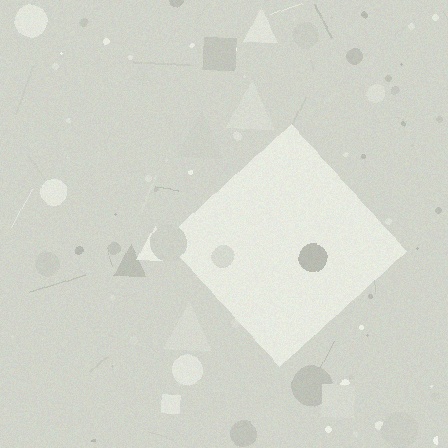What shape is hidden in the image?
A diamond is hidden in the image.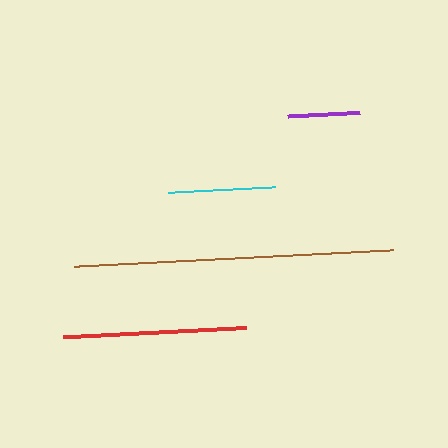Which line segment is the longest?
The brown line is the longest at approximately 319 pixels.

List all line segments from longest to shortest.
From longest to shortest: brown, red, cyan, purple.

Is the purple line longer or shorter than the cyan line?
The cyan line is longer than the purple line.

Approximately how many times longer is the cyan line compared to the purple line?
The cyan line is approximately 1.5 times the length of the purple line.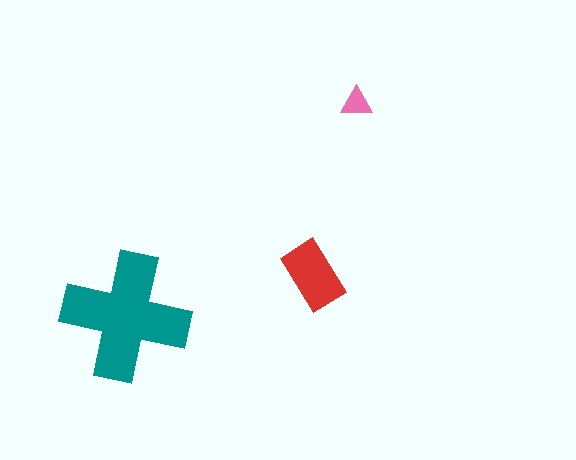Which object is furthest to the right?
The pink triangle is rightmost.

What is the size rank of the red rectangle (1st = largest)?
2nd.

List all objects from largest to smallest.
The teal cross, the red rectangle, the pink triangle.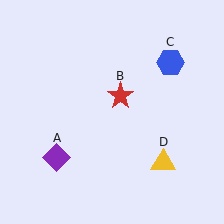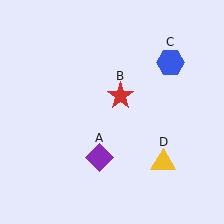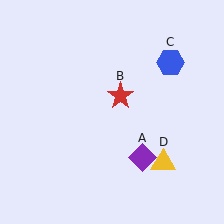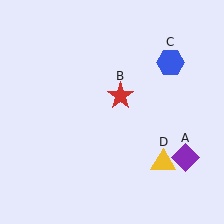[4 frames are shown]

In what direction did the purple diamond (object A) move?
The purple diamond (object A) moved right.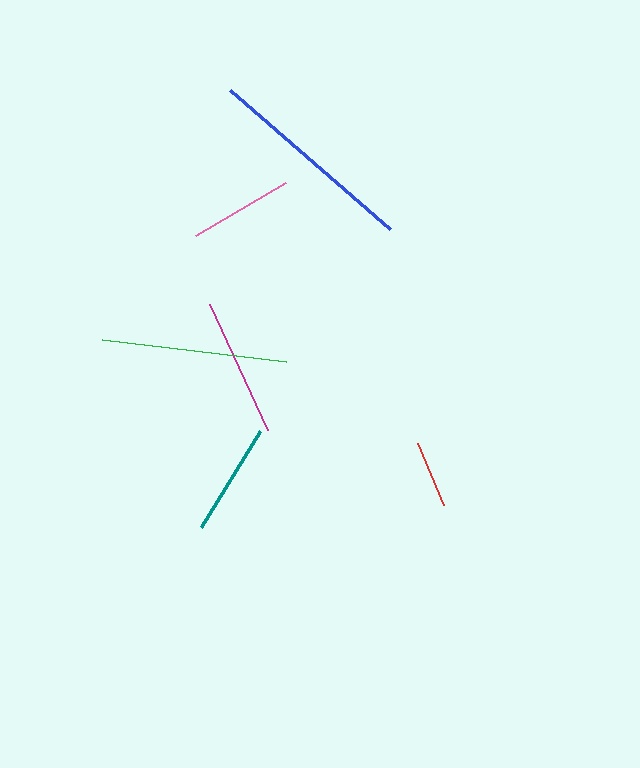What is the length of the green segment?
The green segment is approximately 185 pixels long.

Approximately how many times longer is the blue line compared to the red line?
The blue line is approximately 3.1 times the length of the red line.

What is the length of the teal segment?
The teal segment is approximately 113 pixels long.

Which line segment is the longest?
The blue line is the longest at approximately 212 pixels.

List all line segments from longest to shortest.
From longest to shortest: blue, green, magenta, teal, pink, red.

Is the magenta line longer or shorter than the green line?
The green line is longer than the magenta line.